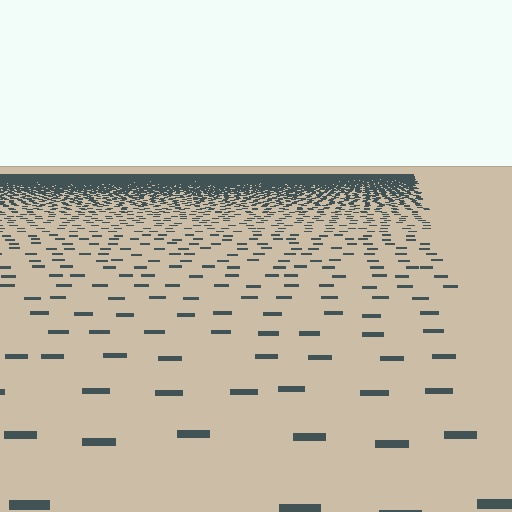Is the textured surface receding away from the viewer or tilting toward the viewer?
The surface is receding away from the viewer. Texture elements get smaller and denser toward the top.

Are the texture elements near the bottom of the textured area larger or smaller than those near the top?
Larger. Near the bottom, elements are closer to the viewer and appear at a bigger on-screen size.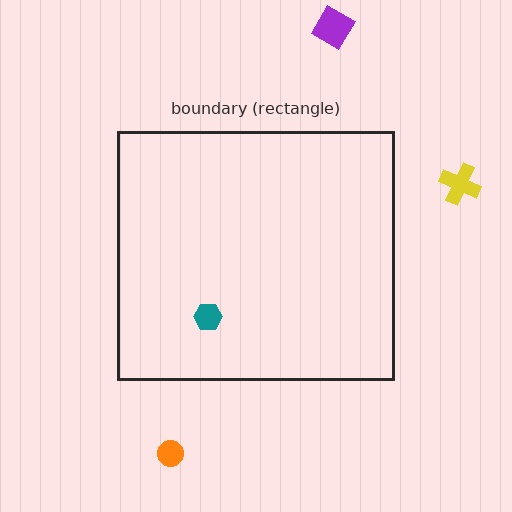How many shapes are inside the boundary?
1 inside, 3 outside.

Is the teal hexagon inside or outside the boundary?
Inside.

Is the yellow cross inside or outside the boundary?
Outside.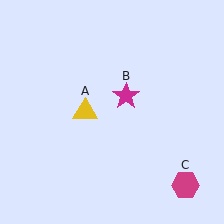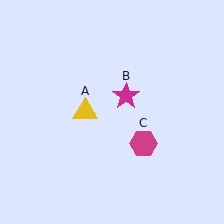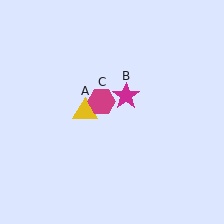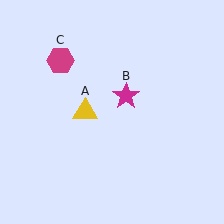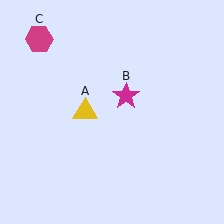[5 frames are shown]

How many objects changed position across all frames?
1 object changed position: magenta hexagon (object C).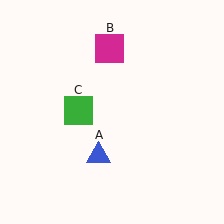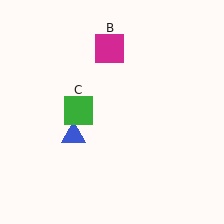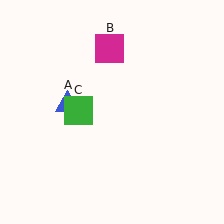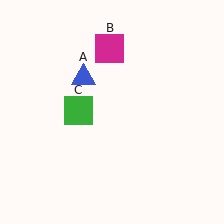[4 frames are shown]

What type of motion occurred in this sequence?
The blue triangle (object A) rotated clockwise around the center of the scene.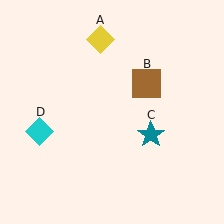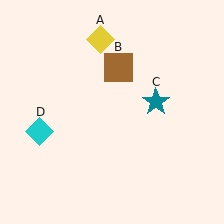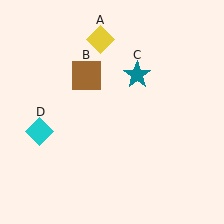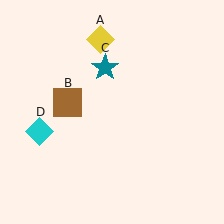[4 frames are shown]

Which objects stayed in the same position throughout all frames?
Yellow diamond (object A) and cyan diamond (object D) remained stationary.